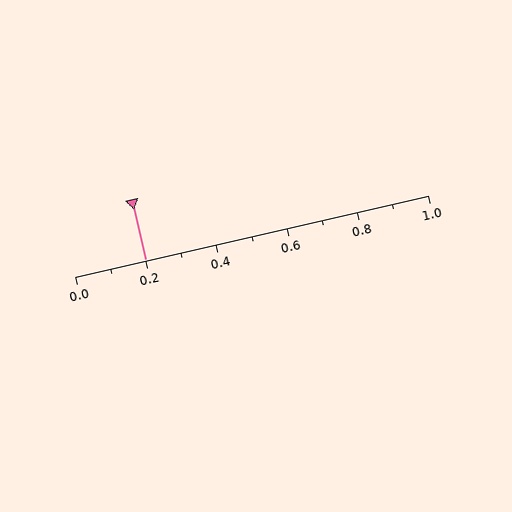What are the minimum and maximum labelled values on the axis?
The axis runs from 0.0 to 1.0.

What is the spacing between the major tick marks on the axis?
The major ticks are spaced 0.2 apart.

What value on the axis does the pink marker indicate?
The marker indicates approximately 0.2.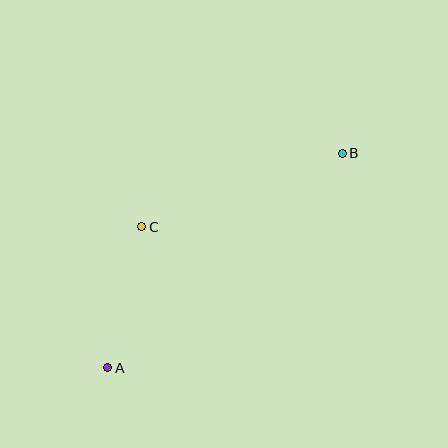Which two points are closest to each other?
Points A and C are closest to each other.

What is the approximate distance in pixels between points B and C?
The distance between B and C is approximately 213 pixels.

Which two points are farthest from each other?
Points A and B are farthest from each other.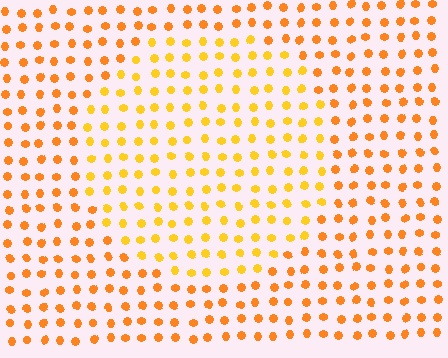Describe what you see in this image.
The image is filled with small orange elements in a uniform arrangement. A circle-shaped region is visible where the elements are tinted to a slightly different hue, forming a subtle color boundary.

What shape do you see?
I see a circle.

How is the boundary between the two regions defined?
The boundary is defined purely by a slight shift in hue (about 20 degrees). Spacing, size, and orientation are identical on both sides.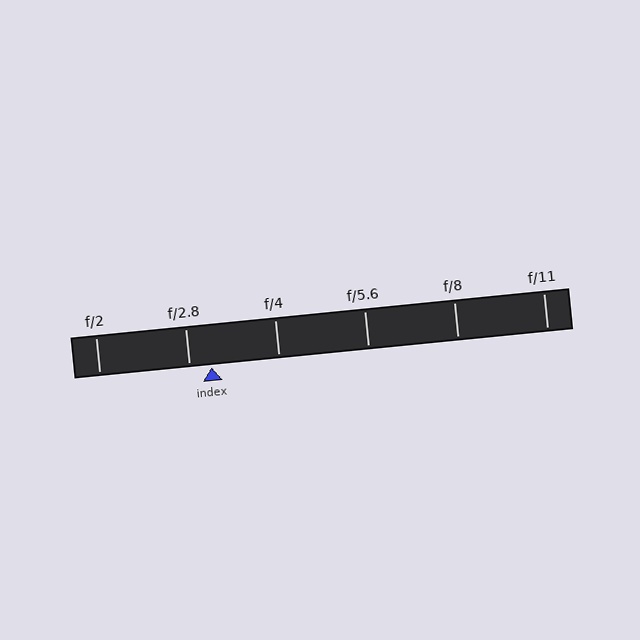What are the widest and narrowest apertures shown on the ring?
The widest aperture shown is f/2 and the narrowest is f/11.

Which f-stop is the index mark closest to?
The index mark is closest to f/2.8.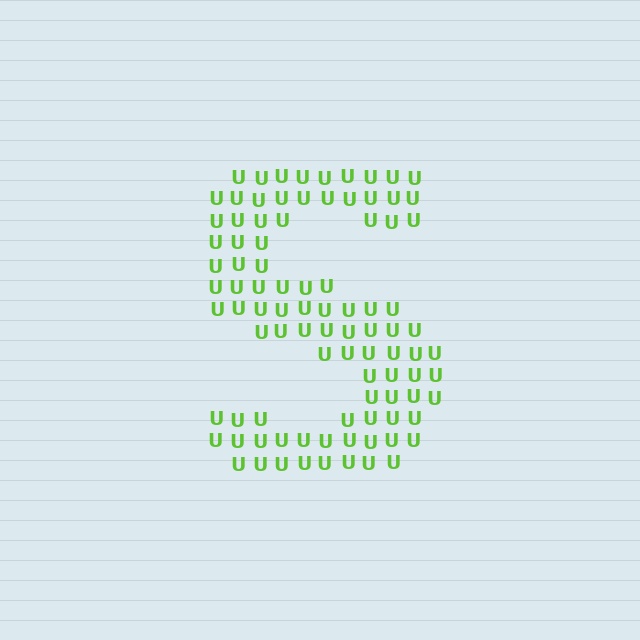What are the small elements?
The small elements are letter U's.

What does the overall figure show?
The overall figure shows the letter S.